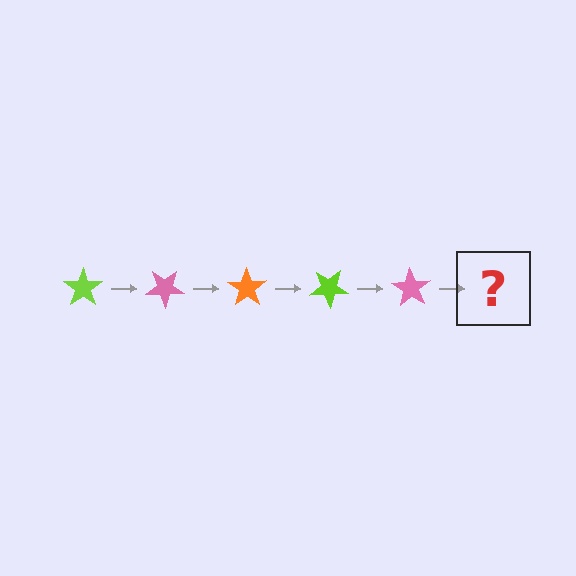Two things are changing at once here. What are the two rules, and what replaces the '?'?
The two rules are that it rotates 35 degrees each step and the color cycles through lime, pink, and orange. The '?' should be an orange star, rotated 175 degrees from the start.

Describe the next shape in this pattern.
It should be an orange star, rotated 175 degrees from the start.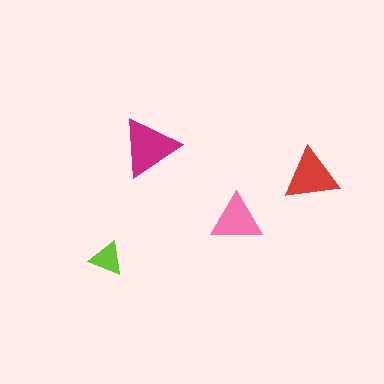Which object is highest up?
The magenta triangle is topmost.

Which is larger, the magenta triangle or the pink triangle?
The magenta one.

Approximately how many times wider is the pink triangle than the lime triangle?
About 1.5 times wider.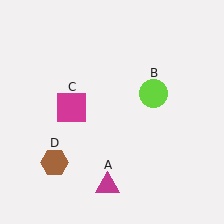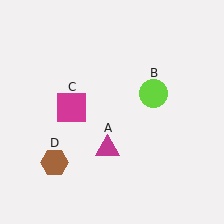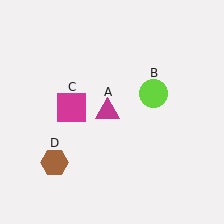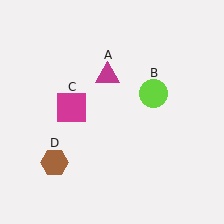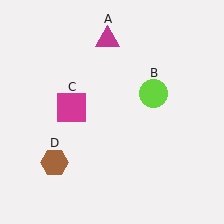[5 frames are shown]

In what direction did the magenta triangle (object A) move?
The magenta triangle (object A) moved up.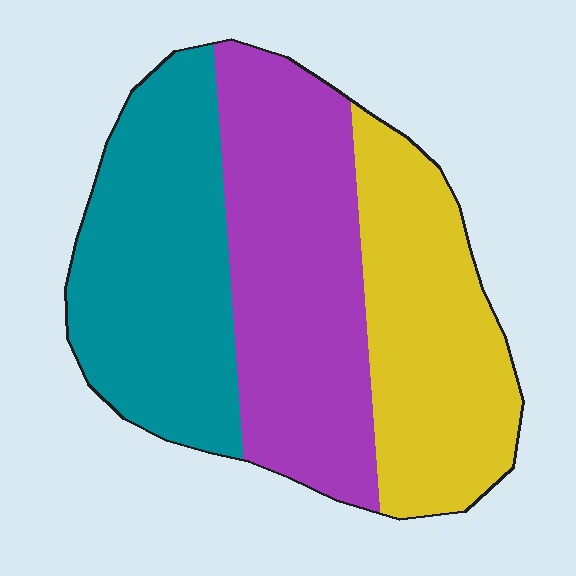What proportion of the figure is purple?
Purple covers about 35% of the figure.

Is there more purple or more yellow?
Purple.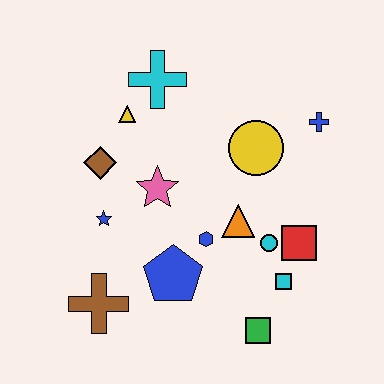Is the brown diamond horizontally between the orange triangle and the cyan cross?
No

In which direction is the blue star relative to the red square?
The blue star is to the left of the red square.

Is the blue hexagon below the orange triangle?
Yes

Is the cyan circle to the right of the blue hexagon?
Yes